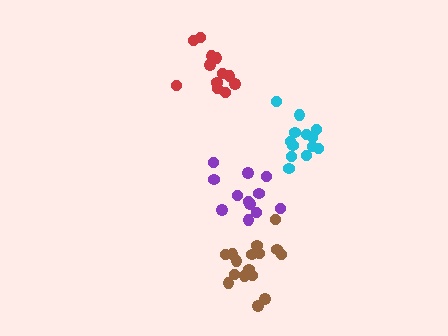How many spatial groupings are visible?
There are 4 spatial groupings.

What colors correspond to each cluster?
The clusters are colored: purple, red, cyan, brown.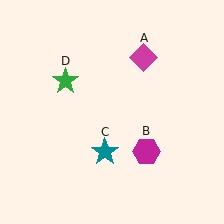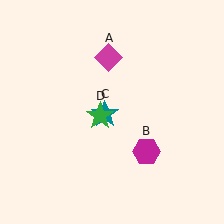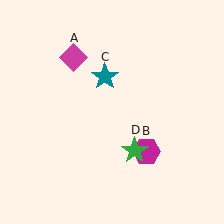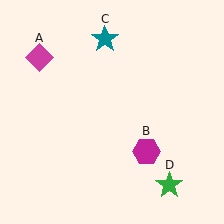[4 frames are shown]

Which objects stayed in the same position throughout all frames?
Magenta hexagon (object B) remained stationary.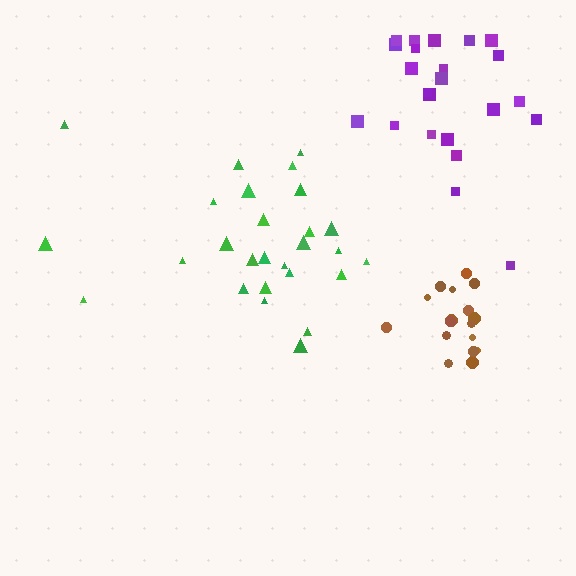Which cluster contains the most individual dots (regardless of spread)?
Green (27).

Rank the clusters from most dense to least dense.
brown, green, purple.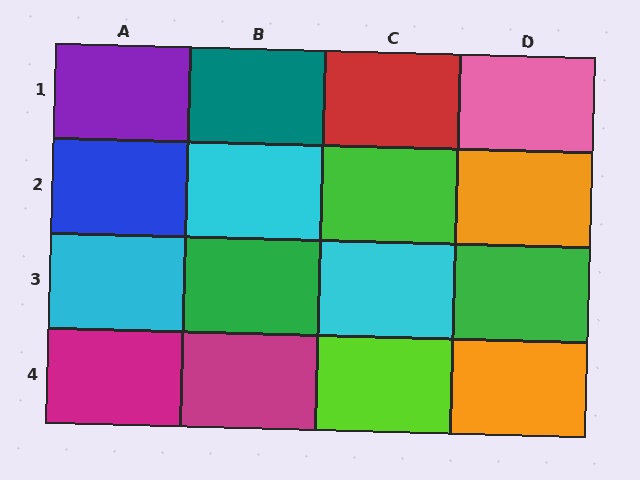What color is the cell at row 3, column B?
Green.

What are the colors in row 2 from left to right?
Blue, cyan, green, orange.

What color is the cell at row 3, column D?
Green.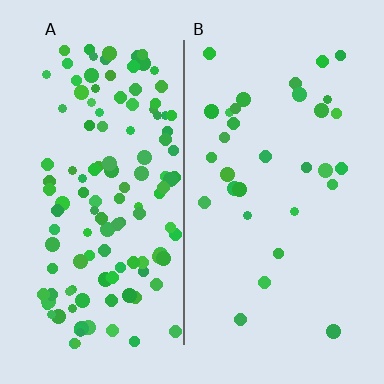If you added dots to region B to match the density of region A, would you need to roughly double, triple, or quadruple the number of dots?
Approximately quadruple.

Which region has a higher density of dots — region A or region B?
A (the left).